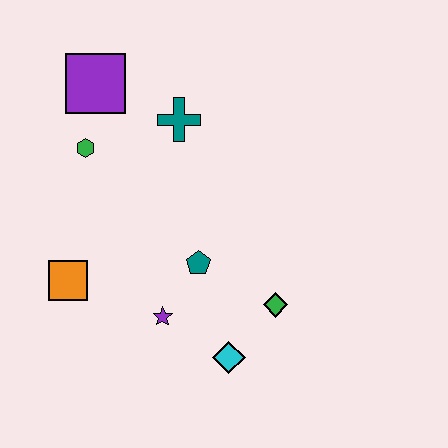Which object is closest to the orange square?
The purple star is closest to the orange square.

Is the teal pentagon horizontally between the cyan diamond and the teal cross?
Yes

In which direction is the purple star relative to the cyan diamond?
The purple star is to the left of the cyan diamond.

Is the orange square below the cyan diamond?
No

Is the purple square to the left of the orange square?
No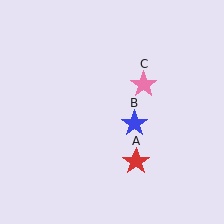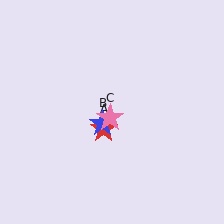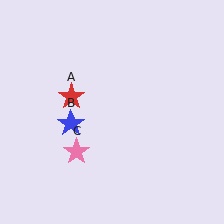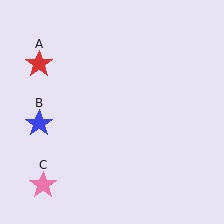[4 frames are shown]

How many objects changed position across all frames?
3 objects changed position: red star (object A), blue star (object B), pink star (object C).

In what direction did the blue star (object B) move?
The blue star (object B) moved left.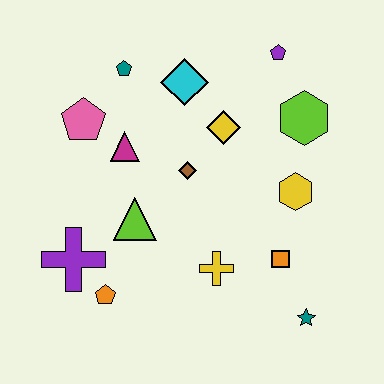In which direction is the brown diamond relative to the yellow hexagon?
The brown diamond is to the left of the yellow hexagon.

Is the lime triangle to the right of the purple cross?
Yes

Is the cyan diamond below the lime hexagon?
No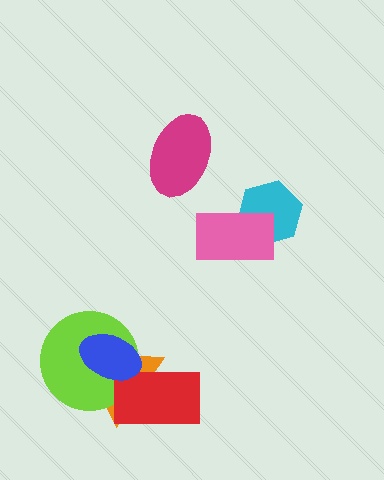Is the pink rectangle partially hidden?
No, no other shape covers it.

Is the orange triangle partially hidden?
Yes, it is partially covered by another shape.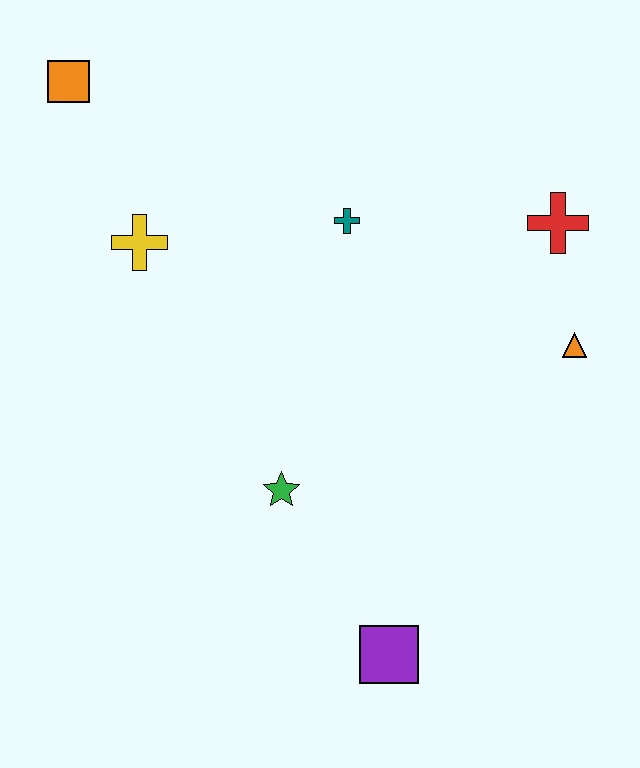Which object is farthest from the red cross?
The orange square is farthest from the red cross.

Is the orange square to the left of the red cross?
Yes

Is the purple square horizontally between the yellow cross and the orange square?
No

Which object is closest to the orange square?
The yellow cross is closest to the orange square.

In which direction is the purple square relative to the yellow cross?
The purple square is below the yellow cross.